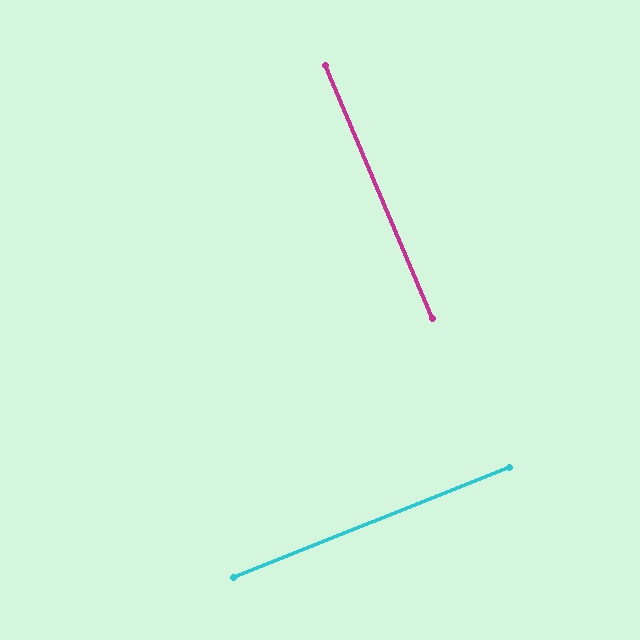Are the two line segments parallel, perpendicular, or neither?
Perpendicular — they meet at approximately 89°.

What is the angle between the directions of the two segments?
Approximately 89 degrees.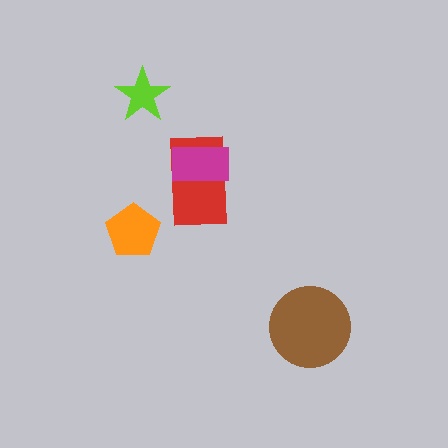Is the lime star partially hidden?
No, no other shape covers it.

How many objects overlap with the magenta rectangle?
1 object overlaps with the magenta rectangle.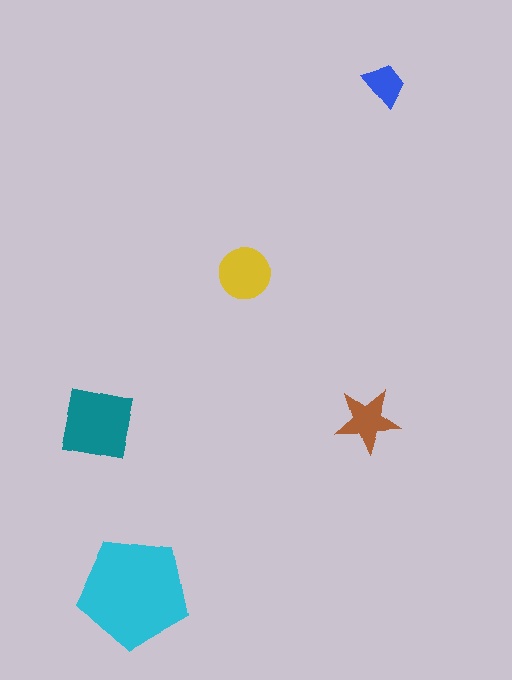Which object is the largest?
The cyan pentagon.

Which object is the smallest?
The blue trapezoid.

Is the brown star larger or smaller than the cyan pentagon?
Smaller.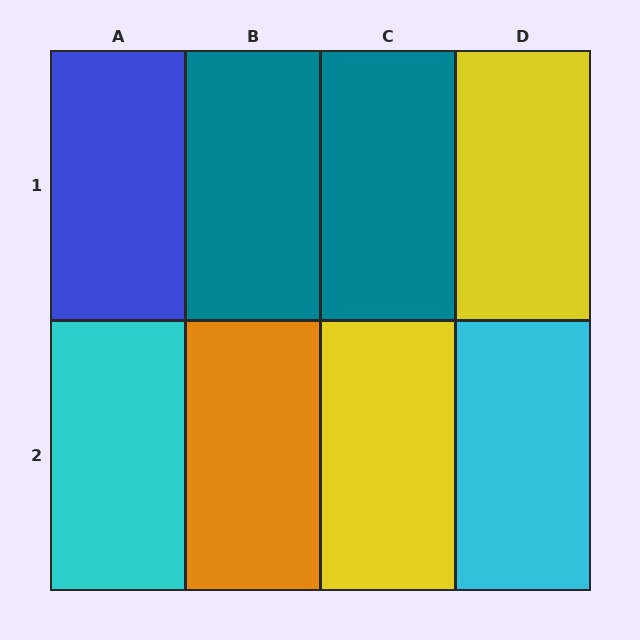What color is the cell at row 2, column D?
Cyan.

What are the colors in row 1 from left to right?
Blue, teal, teal, yellow.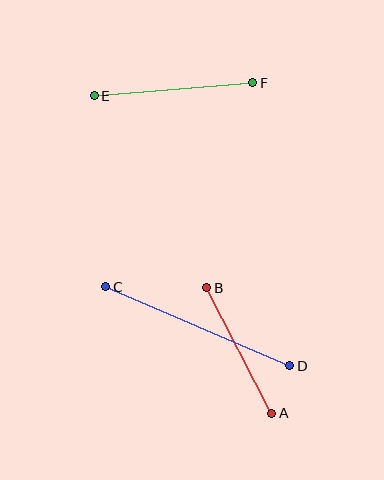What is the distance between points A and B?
The distance is approximately 142 pixels.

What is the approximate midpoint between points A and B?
The midpoint is at approximately (239, 350) pixels.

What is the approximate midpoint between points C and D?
The midpoint is at approximately (198, 326) pixels.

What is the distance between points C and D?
The distance is approximately 200 pixels.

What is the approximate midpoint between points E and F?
The midpoint is at approximately (174, 89) pixels.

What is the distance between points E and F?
The distance is approximately 159 pixels.